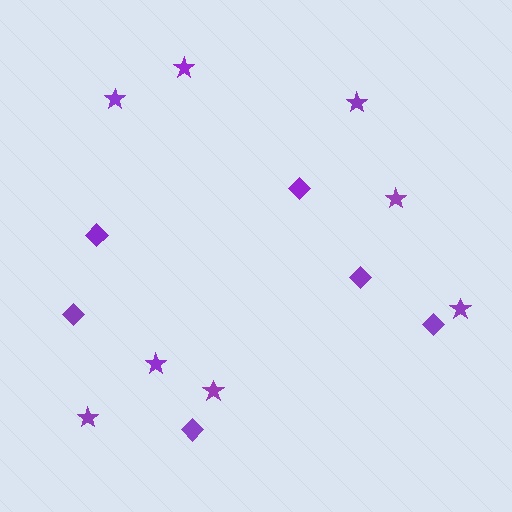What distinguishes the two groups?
There are 2 groups: one group of stars (8) and one group of diamonds (6).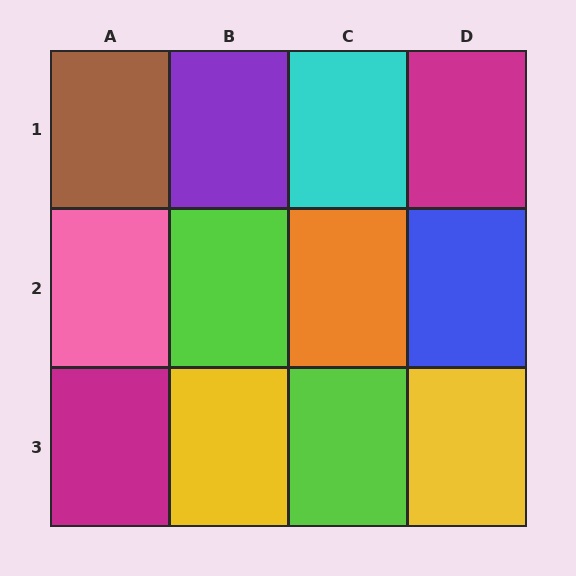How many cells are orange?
1 cell is orange.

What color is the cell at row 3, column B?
Yellow.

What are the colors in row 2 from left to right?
Pink, lime, orange, blue.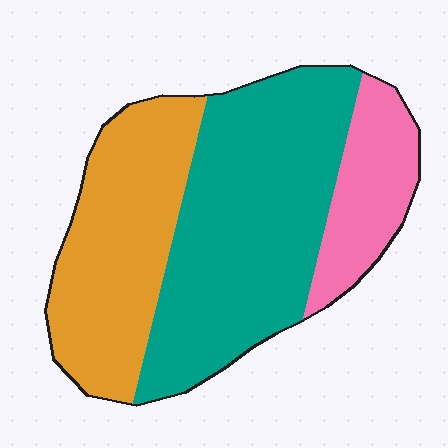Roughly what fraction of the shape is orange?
Orange covers roughly 35% of the shape.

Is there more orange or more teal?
Teal.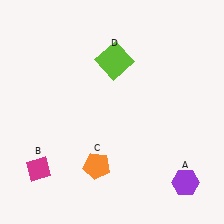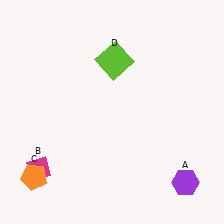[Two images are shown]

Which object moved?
The orange pentagon (C) moved left.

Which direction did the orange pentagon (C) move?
The orange pentagon (C) moved left.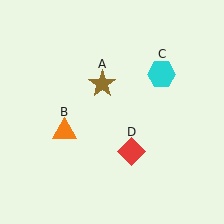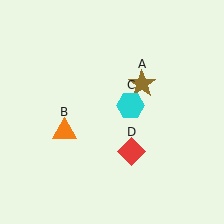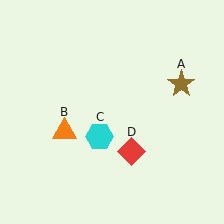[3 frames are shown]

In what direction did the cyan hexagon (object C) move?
The cyan hexagon (object C) moved down and to the left.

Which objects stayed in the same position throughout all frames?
Orange triangle (object B) and red diamond (object D) remained stationary.